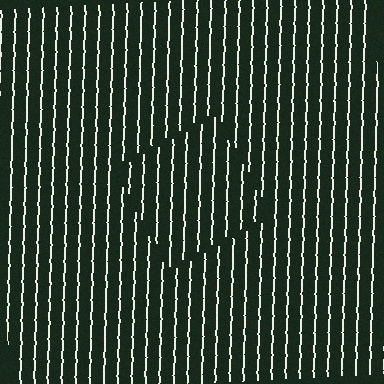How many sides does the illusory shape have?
4 sides — the line-ends trace a square.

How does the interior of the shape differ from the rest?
The interior of the shape contains the same grating, shifted by half a period — the contour is defined by the phase discontinuity where line-ends from the inner and outer gratings abut.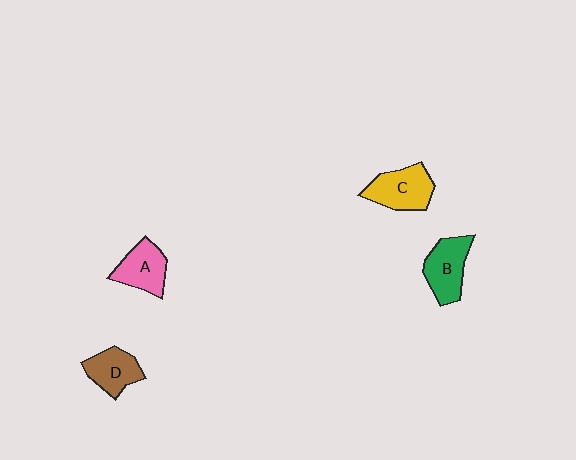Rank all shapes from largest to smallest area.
From largest to smallest: C (yellow), B (green), A (pink), D (brown).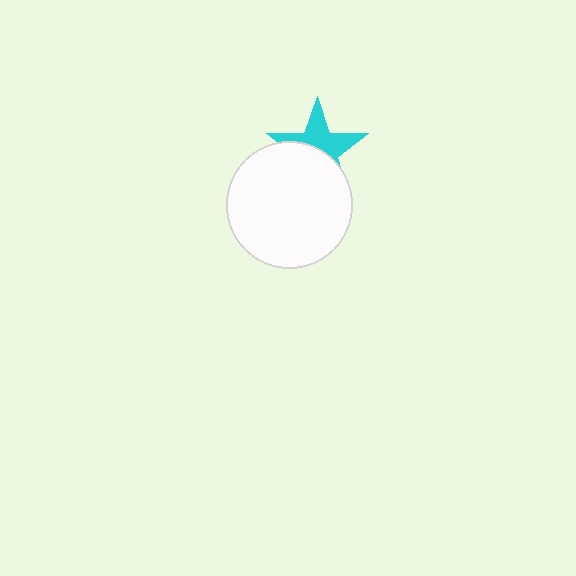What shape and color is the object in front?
The object in front is a white circle.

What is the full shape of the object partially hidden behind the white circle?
The partially hidden object is a cyan star.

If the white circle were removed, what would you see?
You would see the complete cyan star.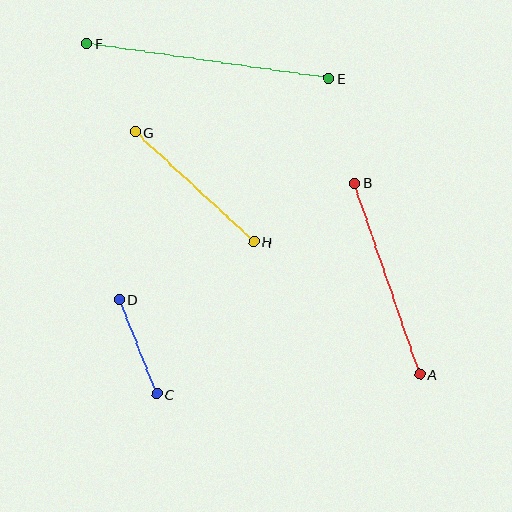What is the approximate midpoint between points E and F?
The midpoint is at approximately (208, 61) pixels.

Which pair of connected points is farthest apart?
Points E and F are farthest apart.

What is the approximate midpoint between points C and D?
The midpoint is at approximately (138, 347) pixels.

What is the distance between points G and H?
The distance is approximately 162 pixels.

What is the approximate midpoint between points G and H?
The midpoint is at approximately (194, 187) pixels.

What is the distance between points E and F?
The distance is approximately 244 pixels.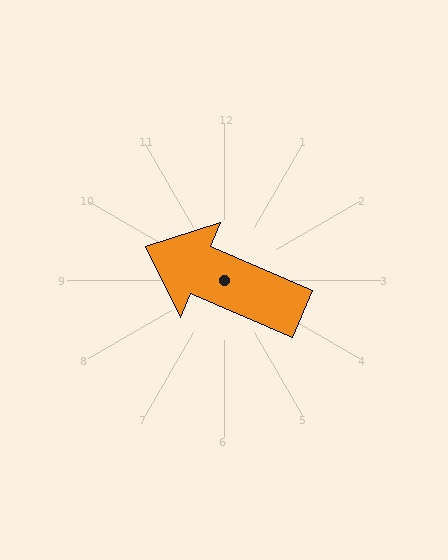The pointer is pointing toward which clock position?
Roughly 10 o'clock.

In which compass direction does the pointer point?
Northwest.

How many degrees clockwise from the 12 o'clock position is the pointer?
Approximately 293 degrees.